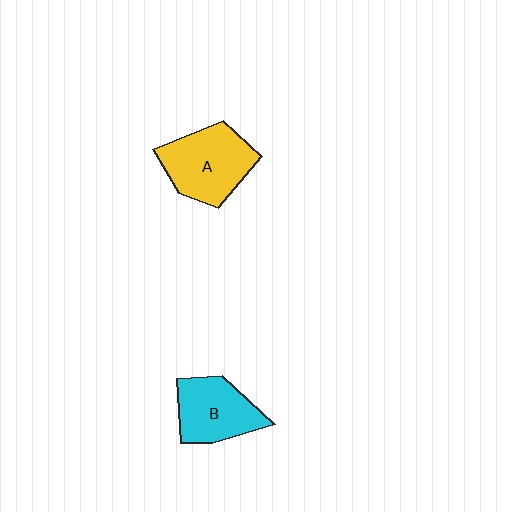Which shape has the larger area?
Shape A (yellow).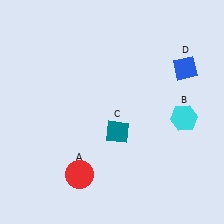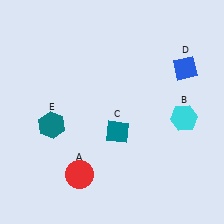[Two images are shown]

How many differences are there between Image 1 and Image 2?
There is 1 difference between the two images.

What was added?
A teal hexagon (E) was added in Image 2.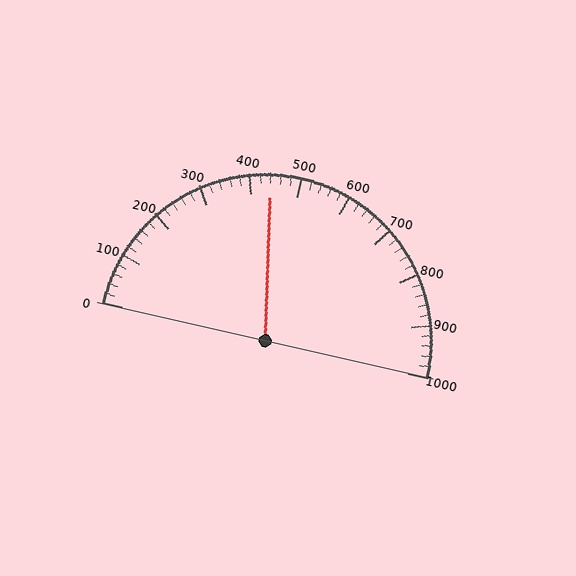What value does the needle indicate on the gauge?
The needle indicates approximately 440.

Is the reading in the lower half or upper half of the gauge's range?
The reading is in the lower half of the range (0 to 1000).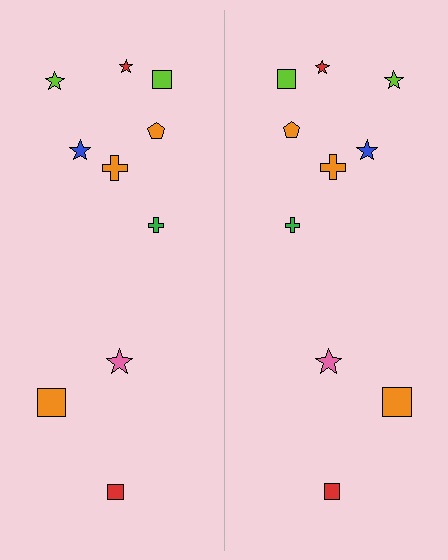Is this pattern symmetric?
Yes, this pattern has bilateral (reflection) symmetry.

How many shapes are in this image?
There are 20 shapes in this image.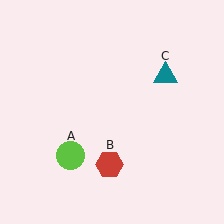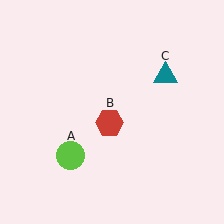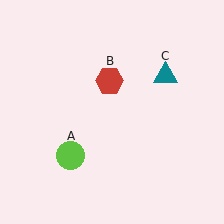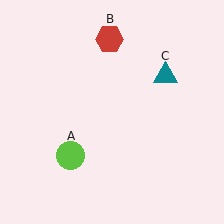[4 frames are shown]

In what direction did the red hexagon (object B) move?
The red hexagon (object B) moved up.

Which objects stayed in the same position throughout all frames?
Lime circle (object A) and teal triangle (object C) remained stationary.